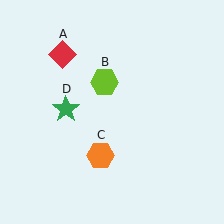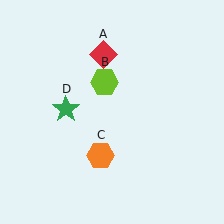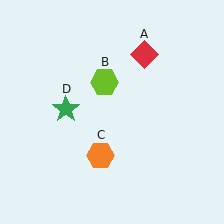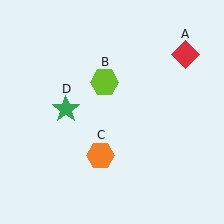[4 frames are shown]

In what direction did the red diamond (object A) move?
The red diamond (object A) moved right.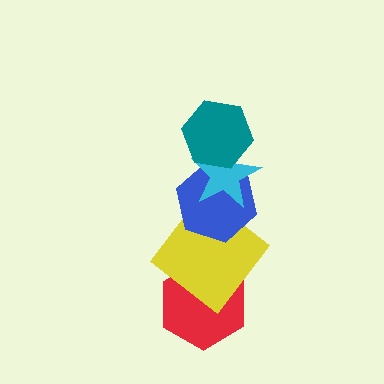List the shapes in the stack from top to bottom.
From top to bottom: the teal hexagon, the cyan star, the blue hexagon, the yellow diamond, the red hexagon.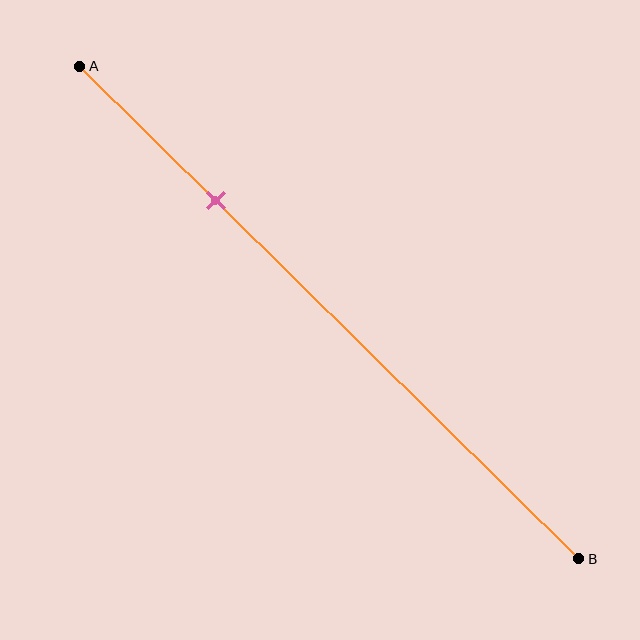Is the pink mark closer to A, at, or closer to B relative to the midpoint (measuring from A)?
The pink mark is closer to point A than the midpoint of segment AB.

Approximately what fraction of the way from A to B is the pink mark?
The pink mark is approximately 25% of the way from A to B.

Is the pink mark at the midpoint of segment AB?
No, the mark is at about 25% from A, not at the 50% midpoint.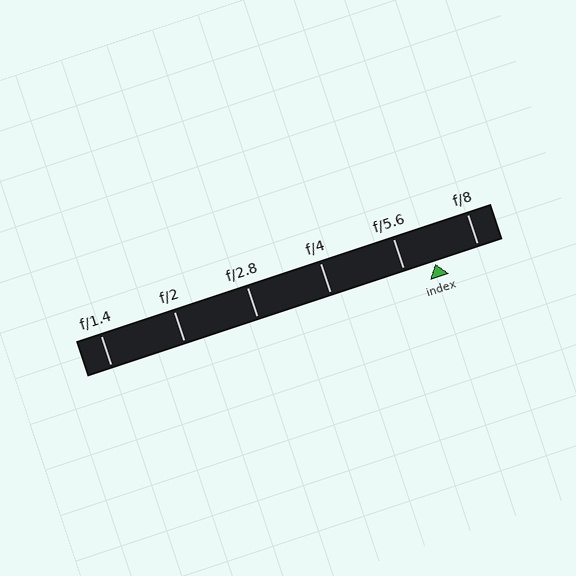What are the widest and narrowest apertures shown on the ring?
The widest aperture shown is f/1.4 and the narrowest is f/8.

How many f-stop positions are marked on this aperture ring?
There are 6 f-stop positions marked.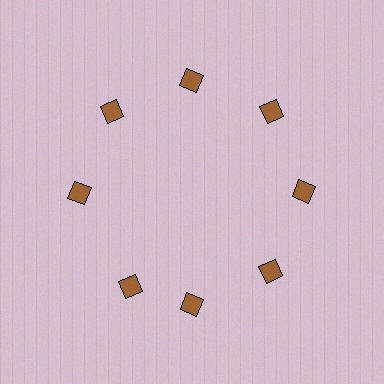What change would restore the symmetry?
The symmetry would be restored by rotating it back into even spacing with its neighbors so that all 8 diamonds sit at equal angles and equal distance from the center.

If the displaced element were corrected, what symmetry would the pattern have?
It would have 8-fold rotational symmetry — the pattern would map onto itself every 45 degrees.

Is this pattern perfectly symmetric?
No. The 8 brown diamonds are arranged in a ring, but one element near the 8 o'clock position is rotated out of alignment along the ring, breaking the 8-fold rotational symmetry.